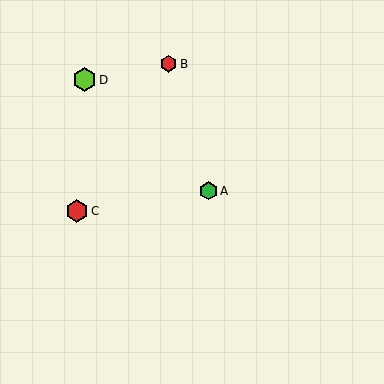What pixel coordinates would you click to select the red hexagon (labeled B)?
Click at (169, 64) to select the red hexagon B.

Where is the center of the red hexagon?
The center of the red hexagon is at (77, 211).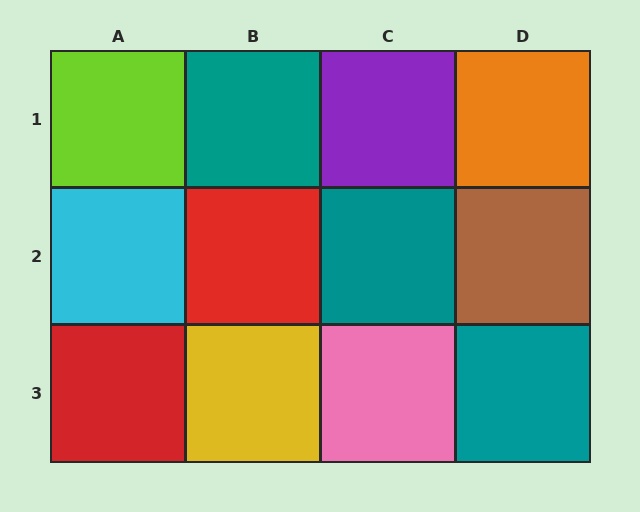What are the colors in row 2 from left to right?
Cyan, red, teal, brown.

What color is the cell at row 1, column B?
Teal.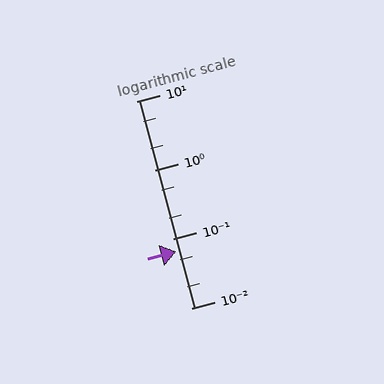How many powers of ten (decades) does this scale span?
The scale spans 3 decades, from 0.01 to 10.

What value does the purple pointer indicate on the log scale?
The pointer indicates approximately 0.066.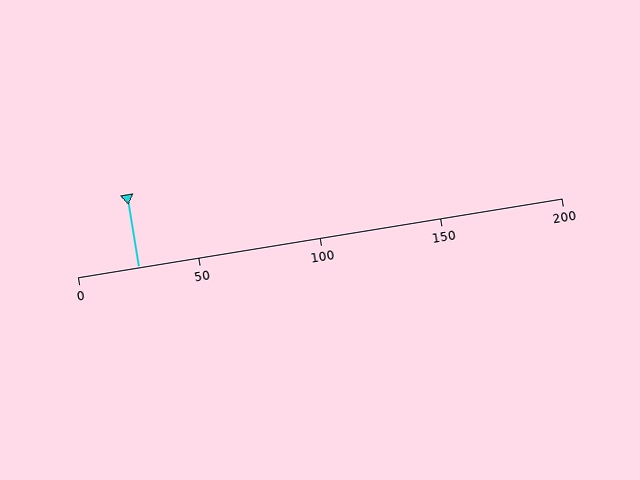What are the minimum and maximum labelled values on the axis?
The axis runs from 0 to 200.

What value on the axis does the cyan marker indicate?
The marker indicates approximately 25.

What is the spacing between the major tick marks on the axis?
The major ticks are spaced 50 apart.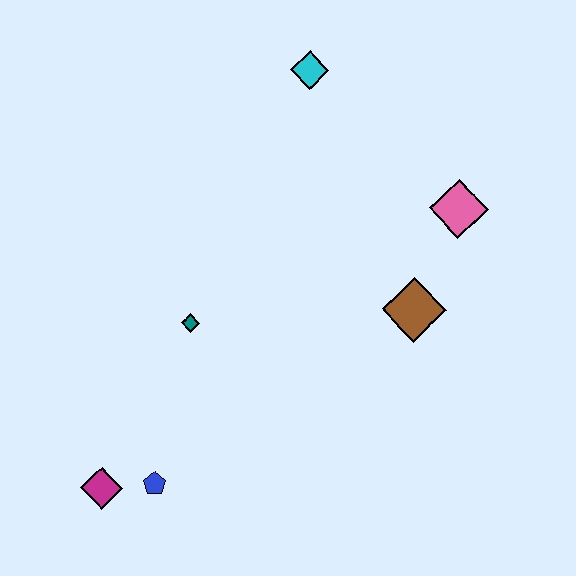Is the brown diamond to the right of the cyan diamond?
Yes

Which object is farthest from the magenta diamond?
The cyan diamond is farthest from the magenta diamond.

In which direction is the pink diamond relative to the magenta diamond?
The pink diamond is to the right of the magenta diamond.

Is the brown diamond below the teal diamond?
No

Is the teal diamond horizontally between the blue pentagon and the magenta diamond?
No